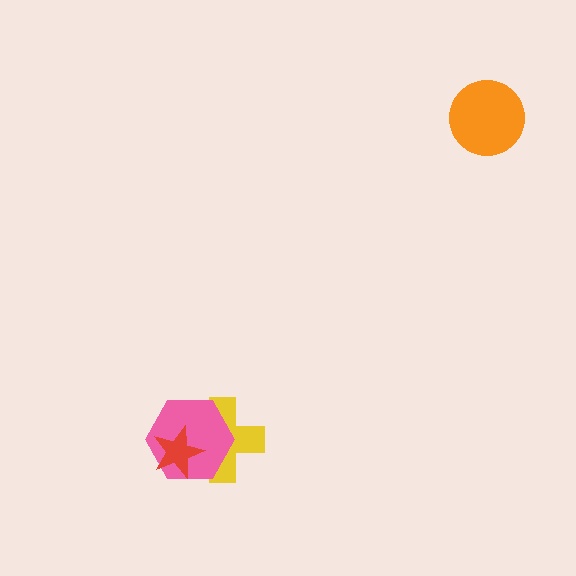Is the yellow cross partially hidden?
Yes, it is partially covered by another shape.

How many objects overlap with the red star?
2 objects overlap with the red star.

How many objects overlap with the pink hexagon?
2 objects overlap with the pink hexagon.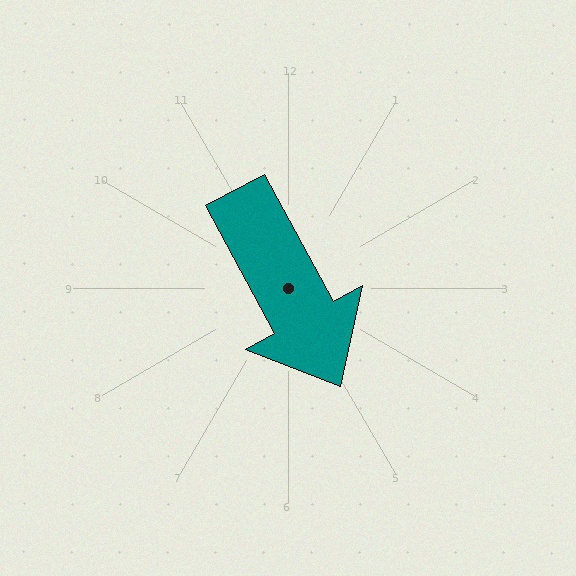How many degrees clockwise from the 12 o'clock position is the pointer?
Approximately 152 degrees.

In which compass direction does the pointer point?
Southeast.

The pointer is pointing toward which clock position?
Roughly 5 o'clock.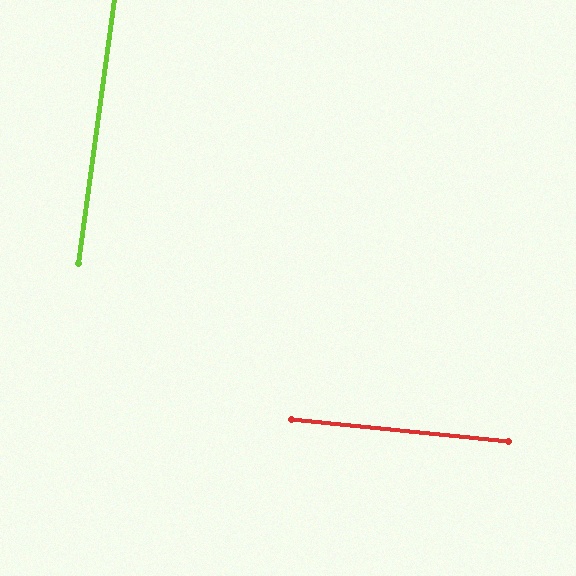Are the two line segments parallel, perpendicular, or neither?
Perpendicular — they meet at approximately 88°.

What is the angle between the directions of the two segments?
Approximately 88 degrees.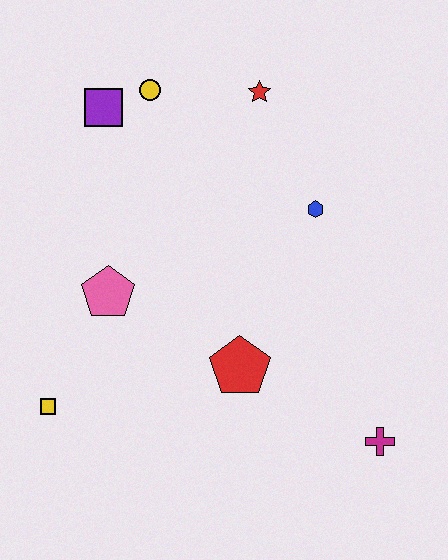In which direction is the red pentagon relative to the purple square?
The red pentagon is below the purple square.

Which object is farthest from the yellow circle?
The magenta cross is farthest from the yellow circle.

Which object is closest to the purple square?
The yellow circle is closest to the purple square.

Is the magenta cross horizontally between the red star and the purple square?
No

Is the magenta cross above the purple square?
No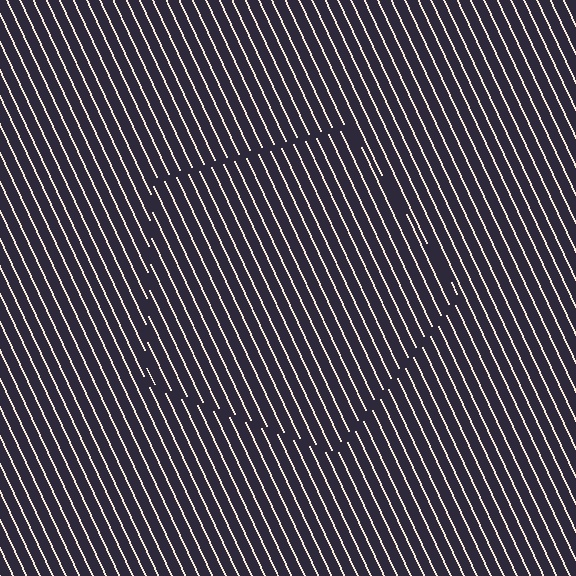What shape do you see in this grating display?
An illusory pentagon. The interior of the shape contains the same grating, shifted by half a period — the contour is defined by the phase discontinuity where line-ends from the inner and outer gratings abut.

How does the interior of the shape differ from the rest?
The interior of the shape contains the same grating, shifted by half a period — the contour is defined by the phase discontinuity where line-ends from the inner and outer gratings abut.